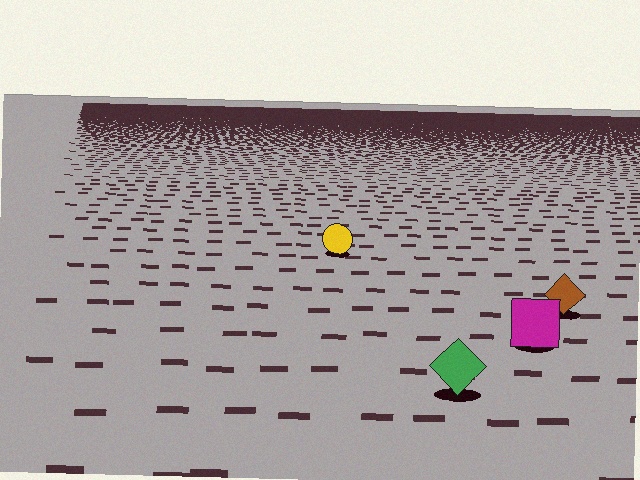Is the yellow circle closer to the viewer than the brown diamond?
No. The brown diamond is closer — you can tell from the texture gradient: the ground texture is coarser near it.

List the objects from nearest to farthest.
From nearest to farthest: the green diamond, the magenta square, the brown diamond, the yellow circle.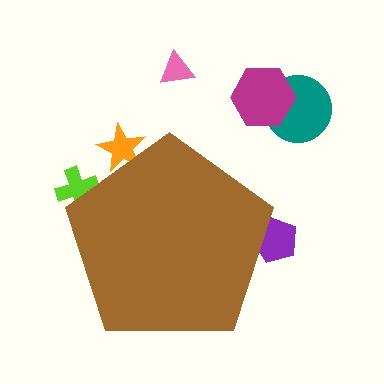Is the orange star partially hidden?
Yes, the orange star is partially hidden behind the brown pentagon.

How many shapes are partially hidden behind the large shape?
3 shapes are partially hidden.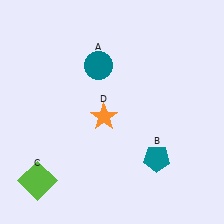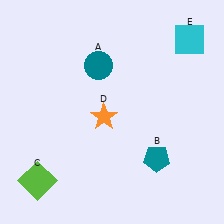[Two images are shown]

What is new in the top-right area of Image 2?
A cyan square (E) was added in the top-right area of Image 2.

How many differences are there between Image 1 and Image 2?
There is 1 difference between the two images.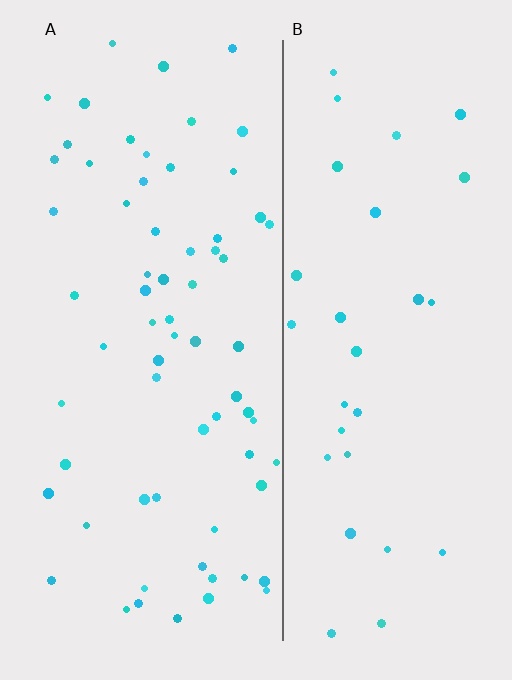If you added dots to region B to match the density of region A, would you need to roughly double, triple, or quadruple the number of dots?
Approximately double.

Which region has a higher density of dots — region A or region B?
A (the left).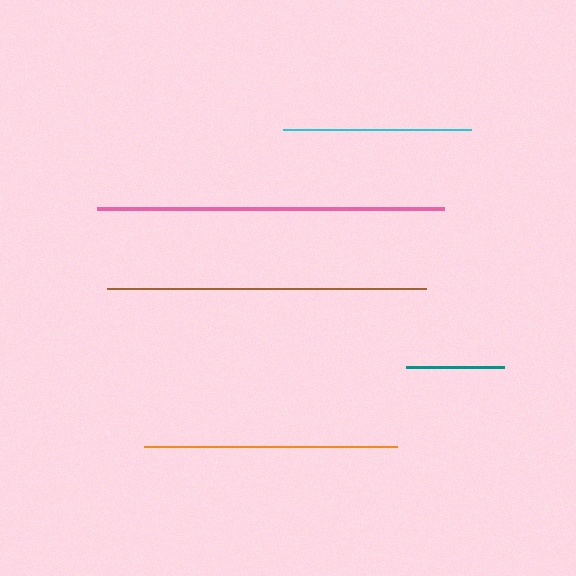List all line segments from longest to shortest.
From longest to shortest: pink, brown, orange, cyan, teal.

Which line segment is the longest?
The pink line is the longest at approximately 347 pixels.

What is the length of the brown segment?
The brown segment is approximately 319 pixels long.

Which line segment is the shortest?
The teal line is the shortest at approximately 98 pixels.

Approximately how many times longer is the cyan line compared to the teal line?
The cyan line is approximately 1.9 times the length of the teal line.